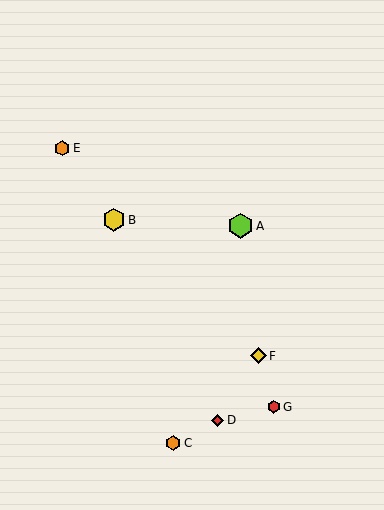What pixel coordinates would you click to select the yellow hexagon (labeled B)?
Click at (114, 220) to select the yellow hexagon B.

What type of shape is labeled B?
Shape B is a yellow hexagon.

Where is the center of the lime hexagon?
The center of the lime hexagon is at (241, 226).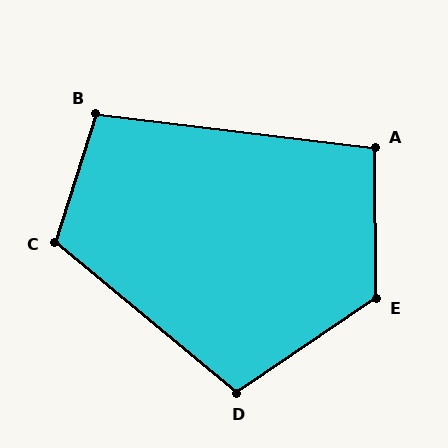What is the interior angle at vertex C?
Approximately 113 degrees (obtuse).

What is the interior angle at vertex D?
Approximately 106 degrees (obtuse).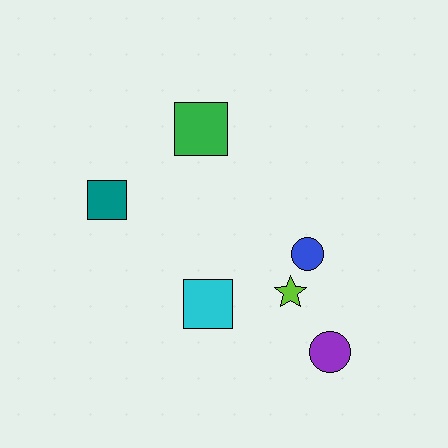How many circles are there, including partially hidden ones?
There are 2 circles.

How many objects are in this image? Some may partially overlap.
There are 6 objects.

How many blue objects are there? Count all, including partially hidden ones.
There is 1 blue object.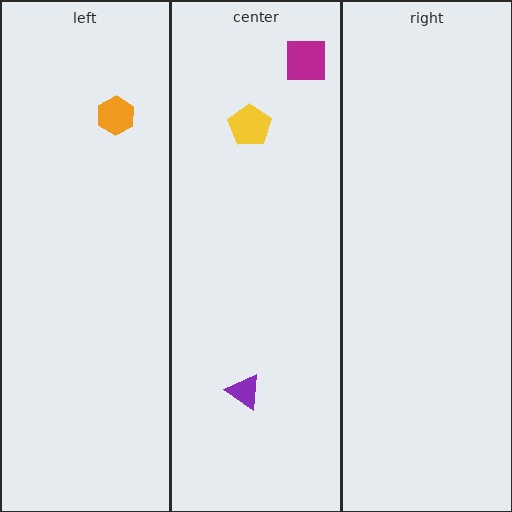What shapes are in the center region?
The purple triangle, the yellow pentagon, the magenta square.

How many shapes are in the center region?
3.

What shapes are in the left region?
The orange hexagon.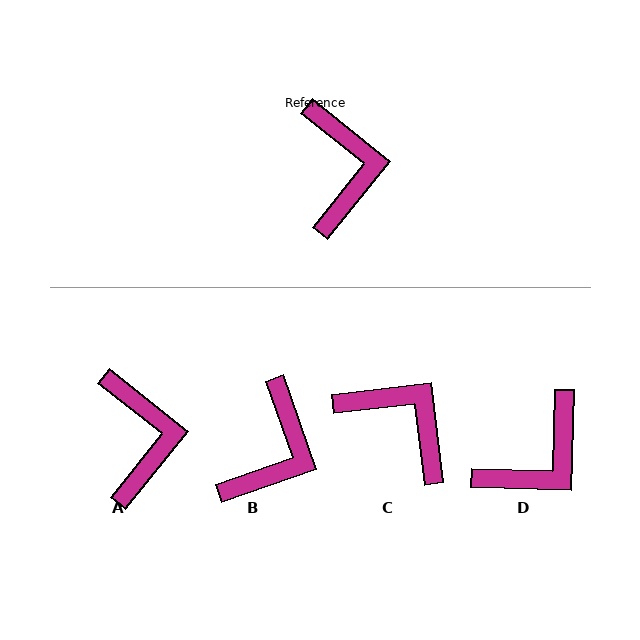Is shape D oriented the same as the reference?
No, it is off by about 53 degrees.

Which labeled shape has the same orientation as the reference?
A.